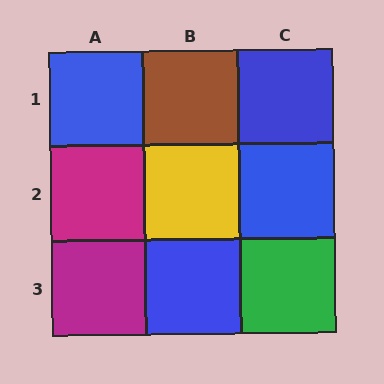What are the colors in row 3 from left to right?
Magenta, blue, green.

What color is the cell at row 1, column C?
Blue.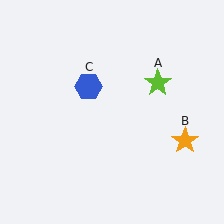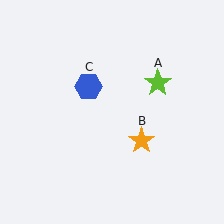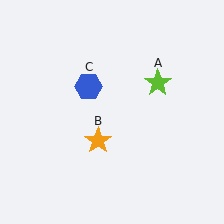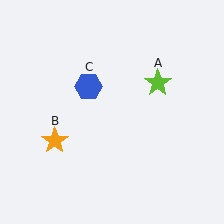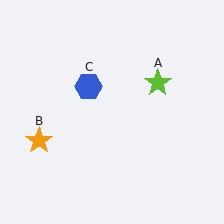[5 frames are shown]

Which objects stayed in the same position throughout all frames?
Lime star (object A) and blue hexagon (object C) remained stationary.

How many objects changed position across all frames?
1 object changed position: orange star (object B).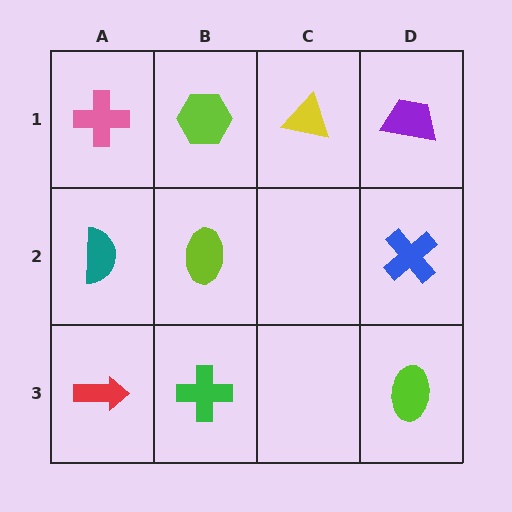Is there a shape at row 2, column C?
No, that cell is empty.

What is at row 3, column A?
A red arrow.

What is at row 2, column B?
A lime ellipse.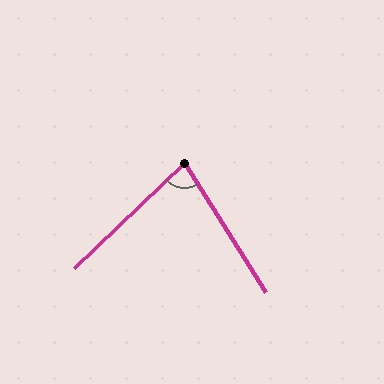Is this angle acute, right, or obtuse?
It is acute.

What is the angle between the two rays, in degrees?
Approximately 78 degrees.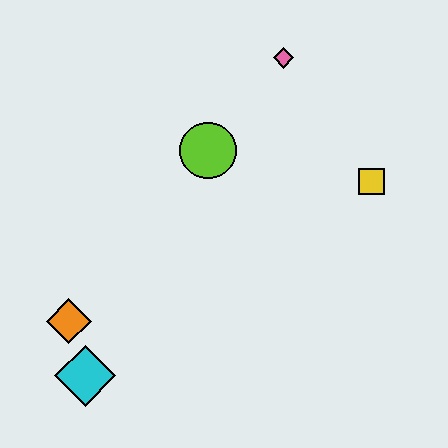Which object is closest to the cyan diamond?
The orange diamond is closest to the cyan diamond.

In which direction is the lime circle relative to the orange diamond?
The lime circle is above the orange diamond.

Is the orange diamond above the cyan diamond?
Yes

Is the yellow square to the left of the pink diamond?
No